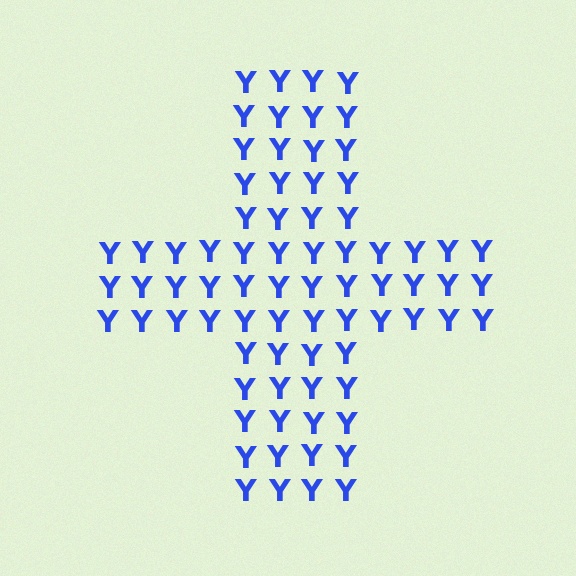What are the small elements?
The small elements are letter Y's.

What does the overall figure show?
The overall figure shows a cross.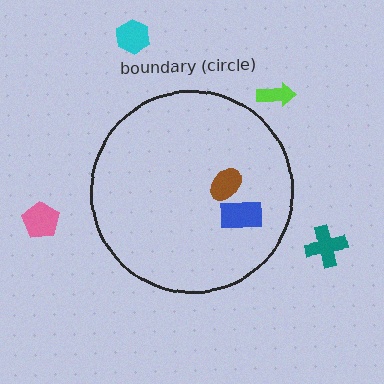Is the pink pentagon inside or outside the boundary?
Outside.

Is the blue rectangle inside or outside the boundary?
Inside.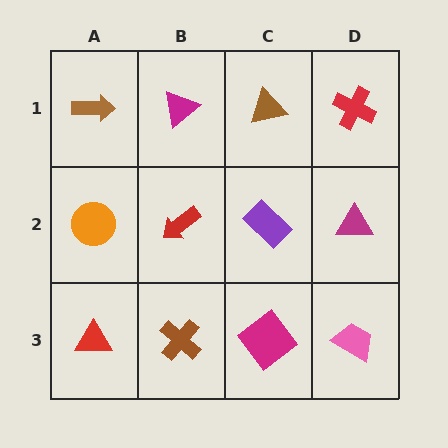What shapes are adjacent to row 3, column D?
A magenta triangle (row 2, column D), a magenta diamond (row 3, column C).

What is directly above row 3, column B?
A red arrow.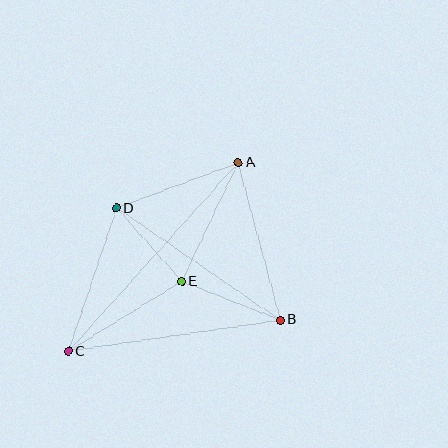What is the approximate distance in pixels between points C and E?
The distance between C and E is approximately 133 pixels.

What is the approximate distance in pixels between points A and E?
The distance between A and E is approximately 132 pixels.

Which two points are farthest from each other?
Points A and C are farthest from each other.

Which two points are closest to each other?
Points D and E are closest to each other.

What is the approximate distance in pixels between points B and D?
The distance between B and D is approximately 199 pixels.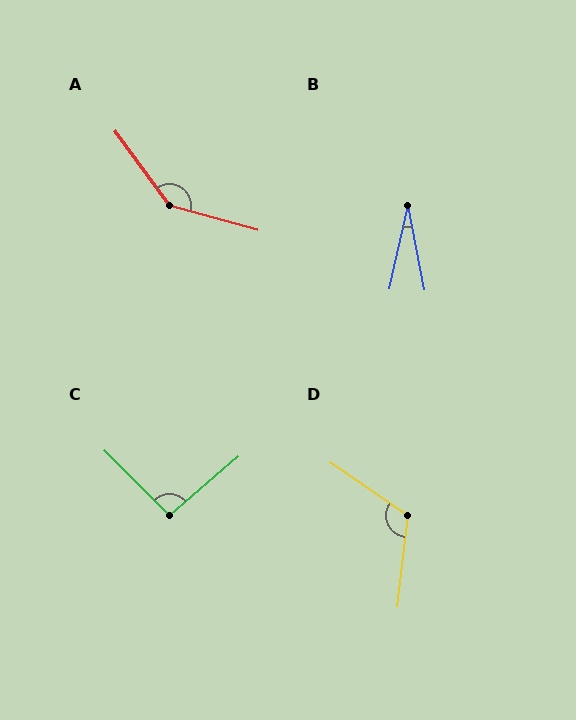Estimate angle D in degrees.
Approximately 118 degrees.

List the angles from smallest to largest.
B (23°), C (95°), D (118°), A (142°).